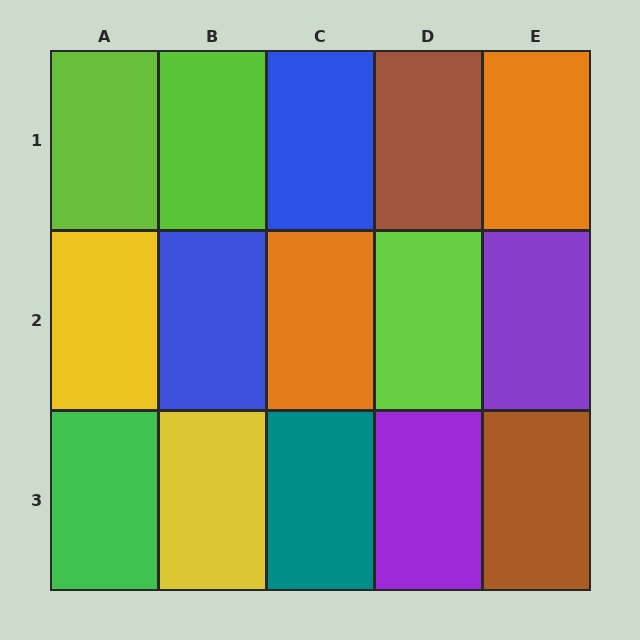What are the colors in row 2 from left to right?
Yellow, blue, orange, lime, purple.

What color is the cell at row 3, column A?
Green.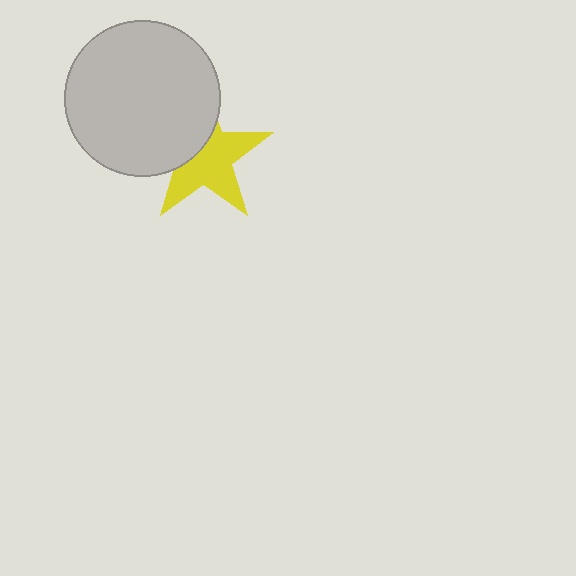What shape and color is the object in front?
The object in front is a light gray circle.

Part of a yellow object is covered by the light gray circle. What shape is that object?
It is a star.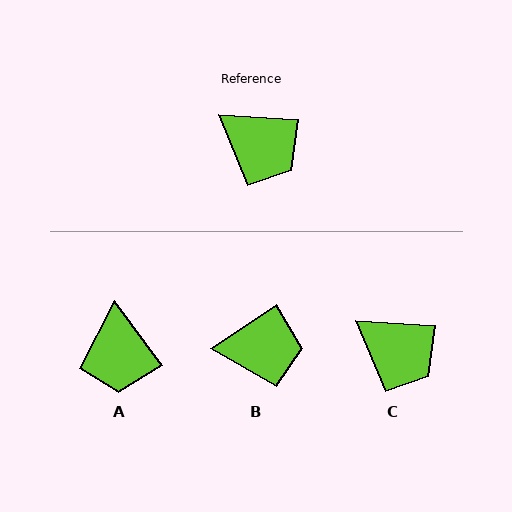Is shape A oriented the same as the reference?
No, it is off by about 50 degrees.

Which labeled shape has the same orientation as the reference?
C.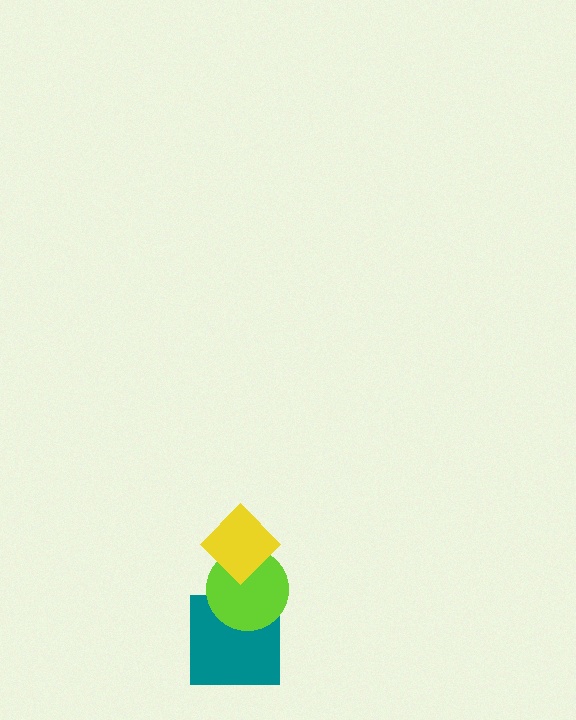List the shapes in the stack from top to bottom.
From top to bottom: the yellow diamond, the lime circle, the teal square.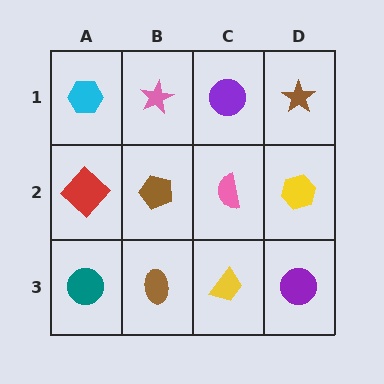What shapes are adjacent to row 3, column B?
A brown pentagon (row 2, column B), a teal circle (row 3, column A), a yellow trapezoid (row 3, column C).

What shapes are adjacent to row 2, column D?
A brown star (row 1, column D), a purple circle (row 3, column D), a pink semicircle (row 2, column C).